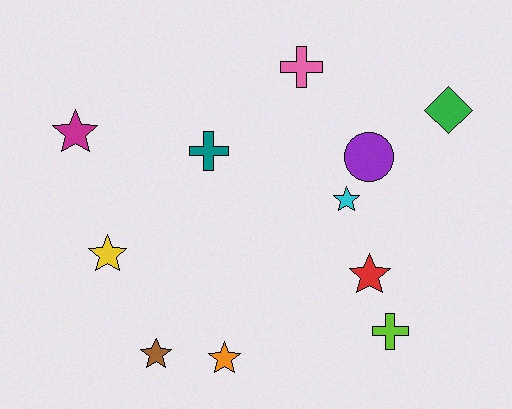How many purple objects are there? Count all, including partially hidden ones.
There is 1 purple object.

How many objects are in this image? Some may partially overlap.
There are 11 objects.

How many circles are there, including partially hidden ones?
There is 1 circle.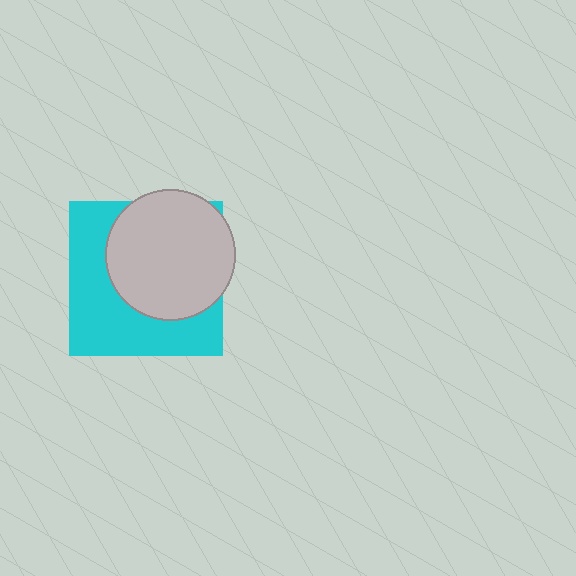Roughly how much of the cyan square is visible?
About half of it is visible (roughly 48%).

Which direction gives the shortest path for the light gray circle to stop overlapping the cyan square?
Moving toward the upper-right gives the shortest separation.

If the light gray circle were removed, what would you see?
You would see the complete cyan square.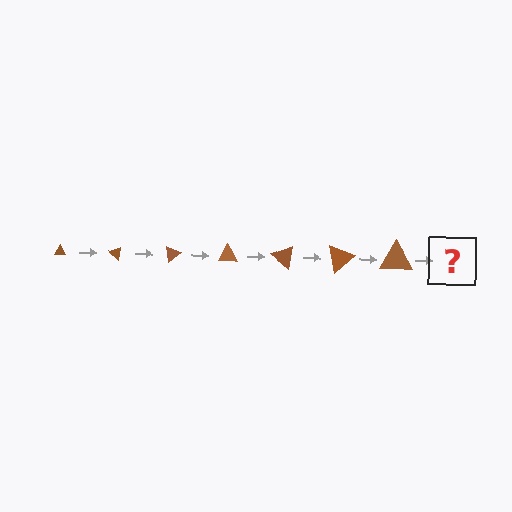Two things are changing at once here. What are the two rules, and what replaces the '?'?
The two rules are that the triangle grows larger each step and it rotates 40 degrees each step. The '?' should be a triangle, larger than the previous one and rotated 280 degrees from the start.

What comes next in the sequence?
The next element should be a triangle, larger than the previous one and rotated 280 degrees from the start.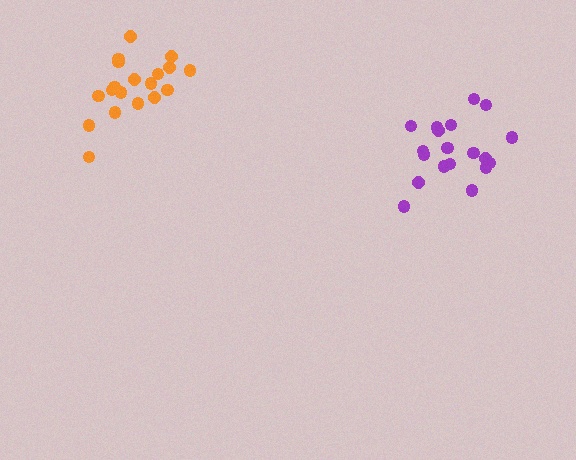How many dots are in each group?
Group 1: 19 dots, Group 2: 19 dots (38 total).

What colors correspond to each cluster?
The clusters are colored: orange, purple.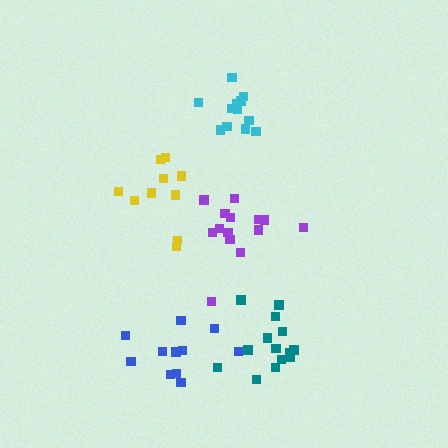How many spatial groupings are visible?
There are 5 spatial groupings.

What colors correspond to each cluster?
The clusters are colored: blue, teal, yellow, cyan, purple.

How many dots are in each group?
Group 1: 11 dots, Group 2: 14 dots, Group 3: 10 dots, Group 4: 12 dots, Group 5: 14 dots (61 total).